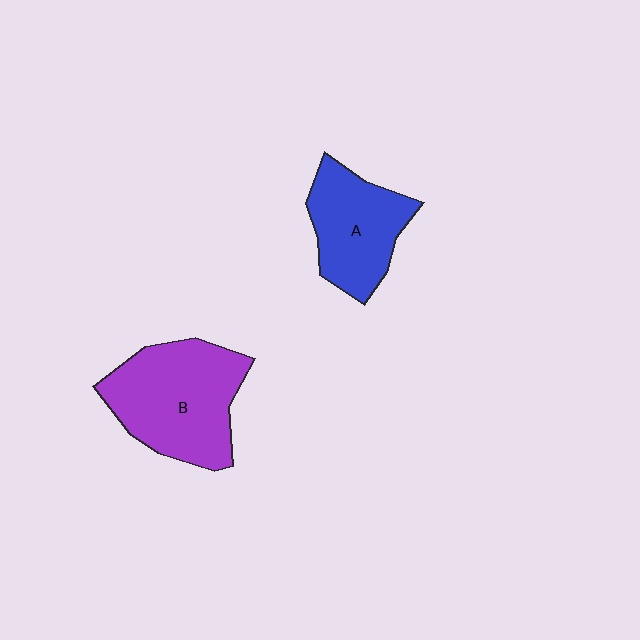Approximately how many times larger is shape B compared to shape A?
Approximately 1.4 times.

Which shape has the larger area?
Shape B (purple).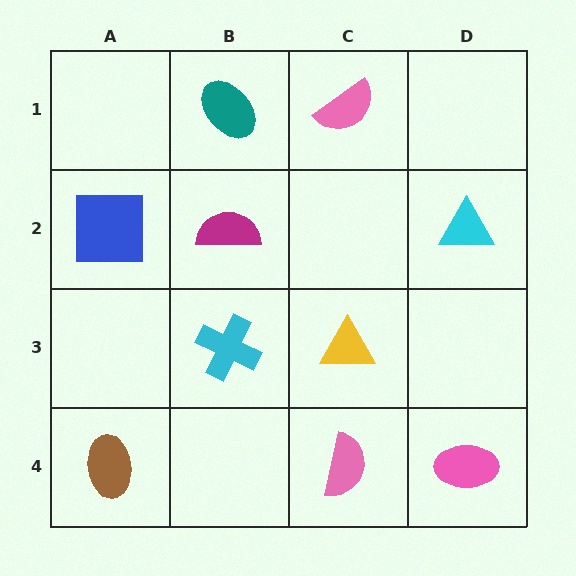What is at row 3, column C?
A yellow triangle.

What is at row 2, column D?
A cyan triangle.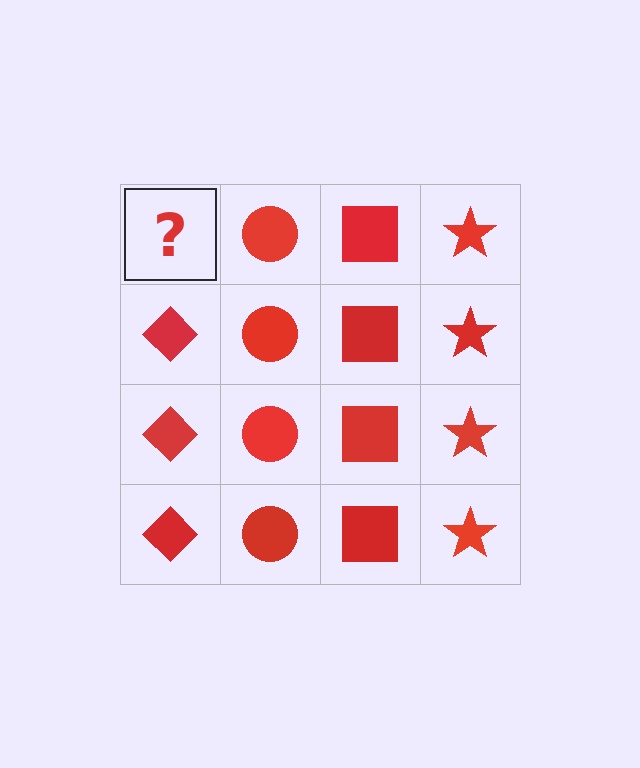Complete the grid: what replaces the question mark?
The question mark should be replaced with a red diamond.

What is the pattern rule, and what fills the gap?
The rule is that each column has a consistent shape. The gap should be filled with a red diamond.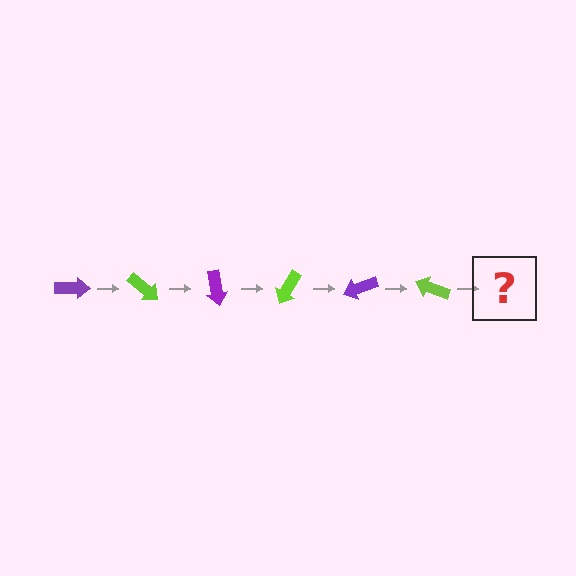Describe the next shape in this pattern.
It should be a purple arrow, rotated 240 degrees from the start.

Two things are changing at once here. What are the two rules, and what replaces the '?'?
The two rules are that it rotates 40 degrees each step and the color cycles through purple and lime. The '?' should be a purple arrow, rotated 240 degrees from the start.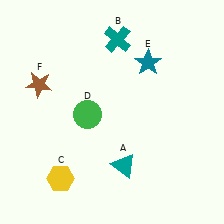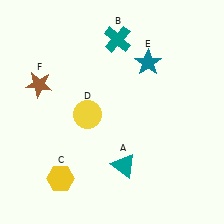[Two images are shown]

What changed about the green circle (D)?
In Image 1, D is green. In Image 2, it changed to yellow.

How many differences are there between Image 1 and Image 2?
There is 1 difference between the two images.